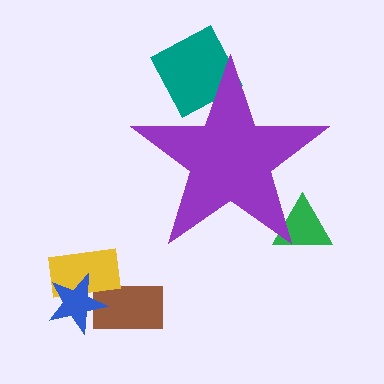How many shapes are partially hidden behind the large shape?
2 shapes are partially hidden.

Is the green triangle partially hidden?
Yes, the green triangle is partially hidden behind the purple star.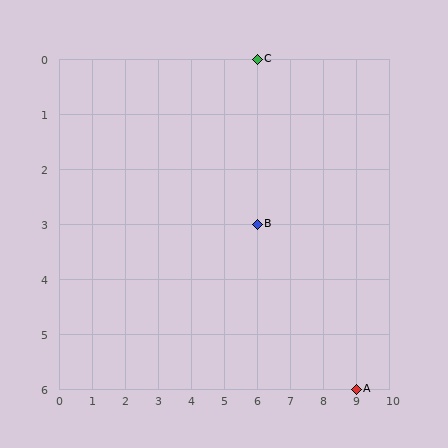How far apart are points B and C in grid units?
Points B and C are 3 rows apart.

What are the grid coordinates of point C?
Point C is at grid coordinates (6, 0).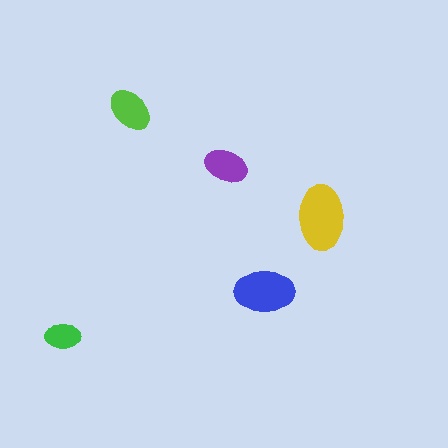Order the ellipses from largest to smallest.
the yellow one, the blue one, the lime one, the purple one, the green one.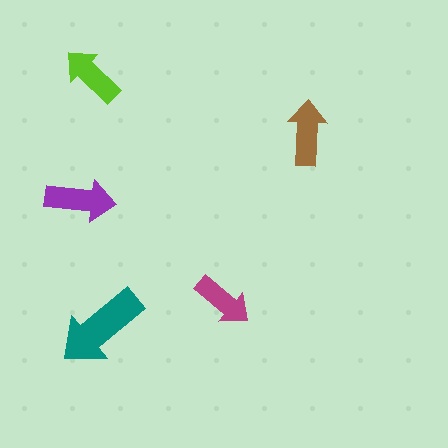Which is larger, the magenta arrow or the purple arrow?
The purple one.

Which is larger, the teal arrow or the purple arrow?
The teal one.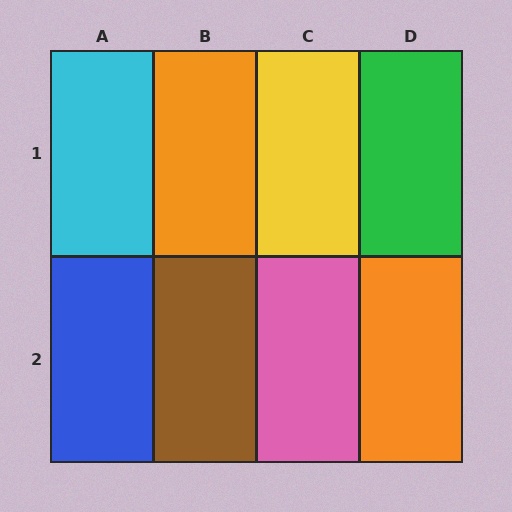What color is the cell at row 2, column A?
Blue.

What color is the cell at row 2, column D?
Orange.